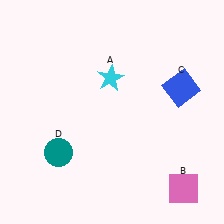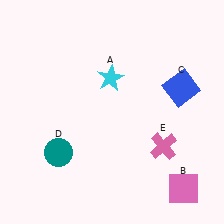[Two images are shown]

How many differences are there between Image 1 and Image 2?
There is 1 difference between the two images.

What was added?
A pink cross (E) was added in Image 2.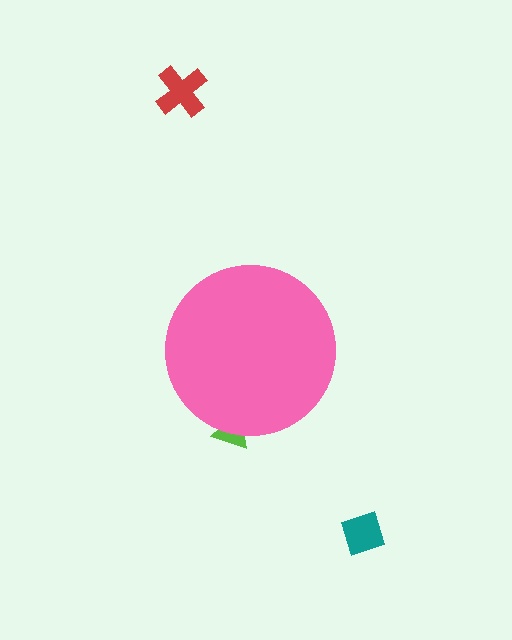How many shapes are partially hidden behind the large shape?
1 shape is partially hidden.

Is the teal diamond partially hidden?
No, the teal diamond is fully visible.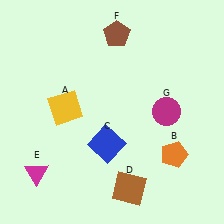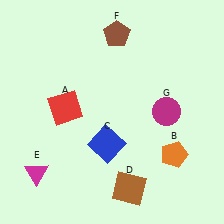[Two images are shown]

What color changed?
The square (A) changed from yellow in Image 1 to red in Image 2.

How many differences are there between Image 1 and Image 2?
There is 1 difference between the two images.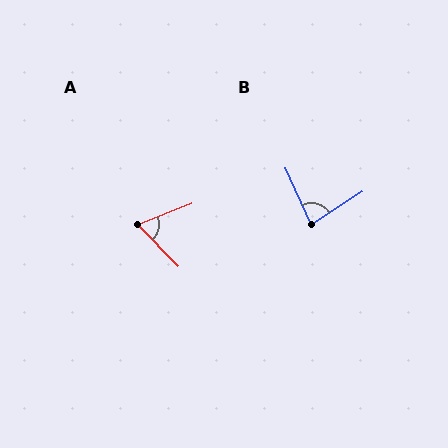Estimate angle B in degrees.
Approximately 82 degrees.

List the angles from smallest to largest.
A (67°), B (82°).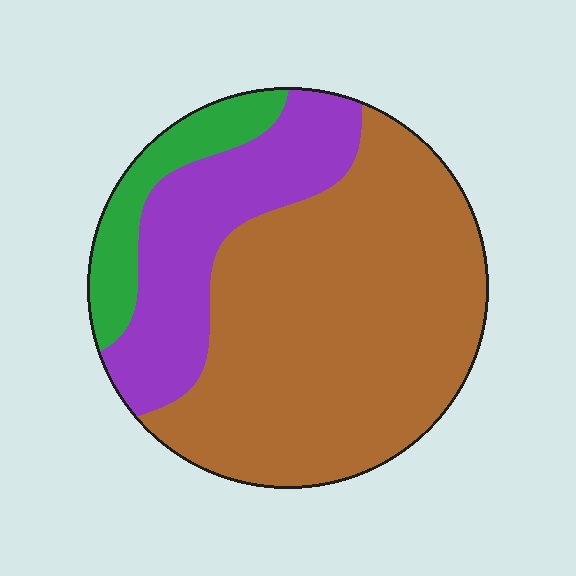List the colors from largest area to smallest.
From largest to smallest: brown, purple, green.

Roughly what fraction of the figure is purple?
Purple takes up about one quarter (1/4) of the figure.